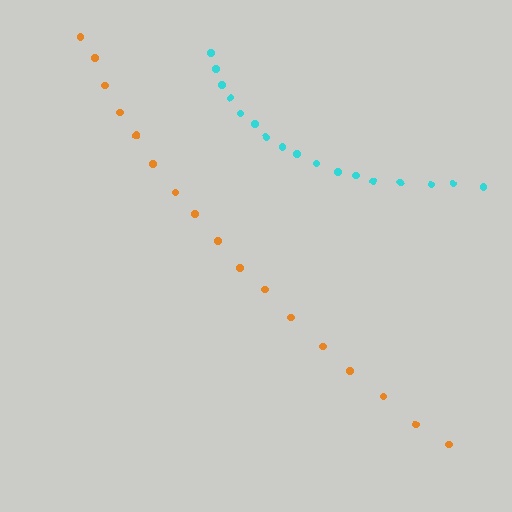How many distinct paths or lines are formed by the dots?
There are 2 distinct paths.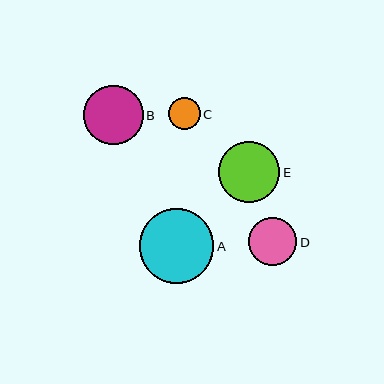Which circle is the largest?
Circle A is the largest with a size of approximately 74 pixels.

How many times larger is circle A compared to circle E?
Circle A is approximately 1.2 times the size of circle E.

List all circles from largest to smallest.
From largest to smallest: A, E, B, D, C.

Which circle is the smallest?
Circle C is the smallest with a size of approximately 31 pixels.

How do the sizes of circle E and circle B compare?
Circle E and circle B are approximately the same size.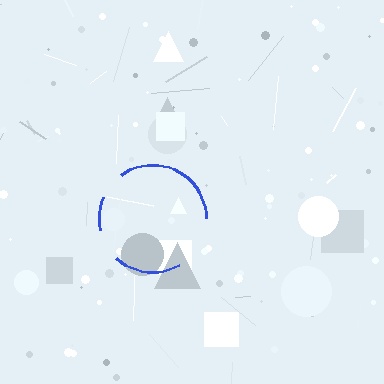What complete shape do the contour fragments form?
The contour fragments form a circle.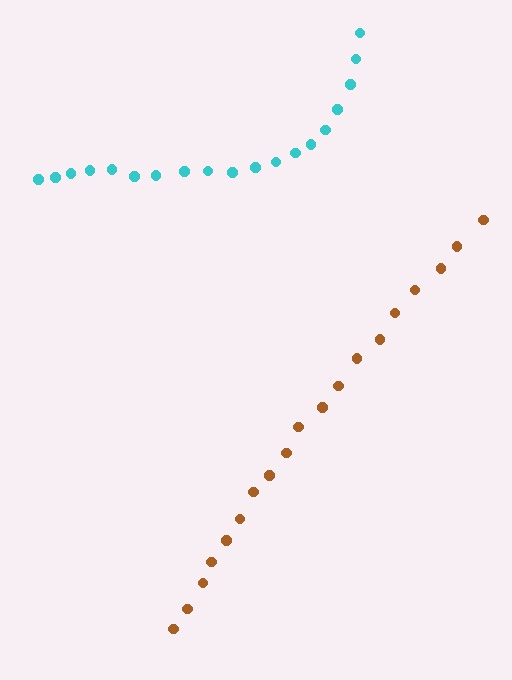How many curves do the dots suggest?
There are 2 distinct paths.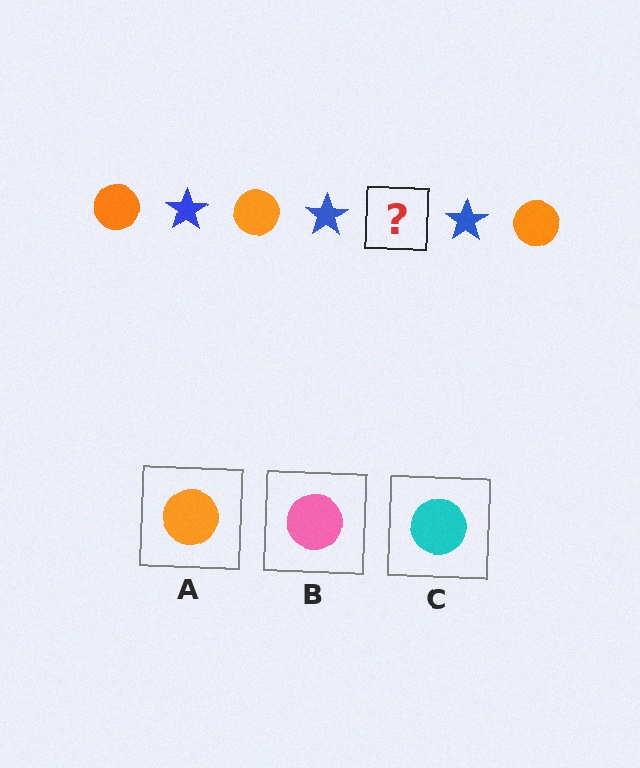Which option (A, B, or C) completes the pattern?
A.